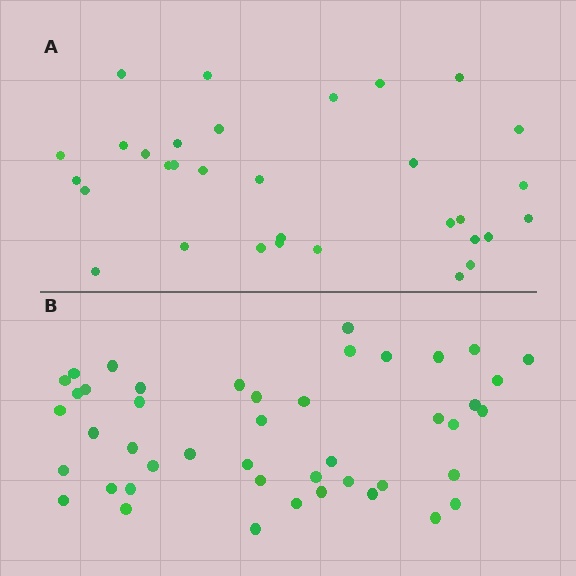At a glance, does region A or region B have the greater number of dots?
Region B (the bottom region) has more dots.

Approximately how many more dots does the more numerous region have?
Region B has approximately 15 more dots than region A.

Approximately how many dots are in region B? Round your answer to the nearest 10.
About 40 dots. (The exact count is 45, which rounds to 40.)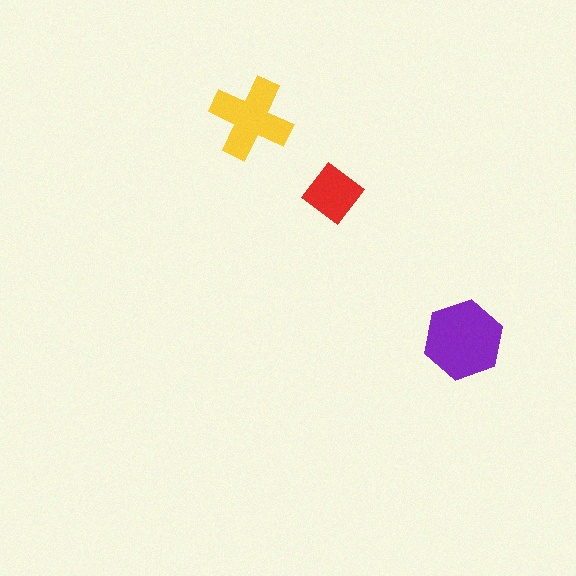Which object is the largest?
The purple hexagon.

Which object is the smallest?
The red diamond.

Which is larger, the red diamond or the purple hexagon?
The purple hexagon.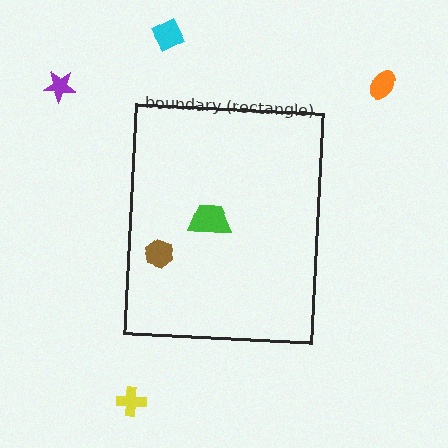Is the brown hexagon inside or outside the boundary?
Inside.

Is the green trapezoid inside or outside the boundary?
Inside.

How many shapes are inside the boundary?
2 inside, 4 outside.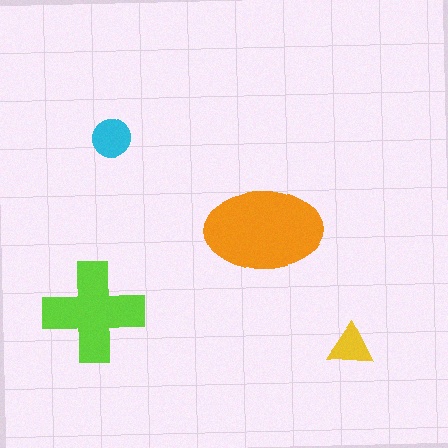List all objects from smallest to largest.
The yellow triangle, the cyan circle, the lime cross, the orange ellipse.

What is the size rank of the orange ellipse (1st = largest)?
1st.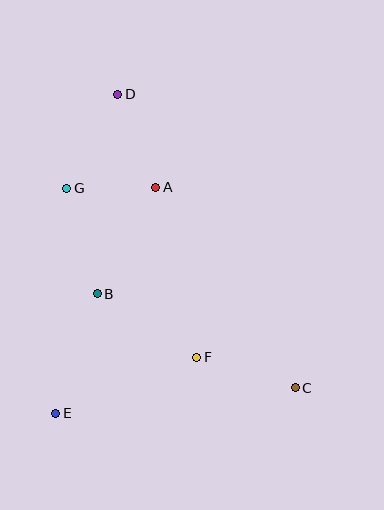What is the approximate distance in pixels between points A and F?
The distance between A and F is approximately 175 pixels.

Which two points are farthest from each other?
Points C and D are farthest from each other.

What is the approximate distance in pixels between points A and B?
The distance between A and B is approximately 121 pixels.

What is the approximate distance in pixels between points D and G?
The distance between D and G is approximately 107 pixels.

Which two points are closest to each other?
Points A and G are closest to each other.